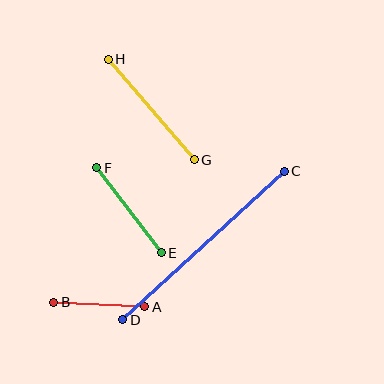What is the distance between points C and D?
The distance is approximately 219 pixels.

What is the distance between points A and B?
The distance is approximately 91 pixels.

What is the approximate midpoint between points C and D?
The midpoint is at approximately (204, 245) pixels.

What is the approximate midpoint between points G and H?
The midpoint is at approximately (151, 109) pixels.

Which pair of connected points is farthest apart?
Points C and D are farthest apart.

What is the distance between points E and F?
The distance is approximately 107 pixels.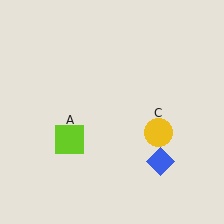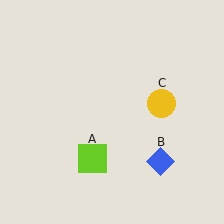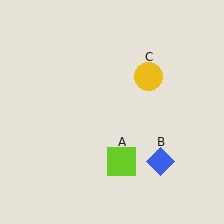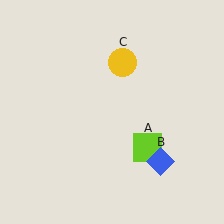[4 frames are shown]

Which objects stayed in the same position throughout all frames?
Blue diamond (object B) remained stationary.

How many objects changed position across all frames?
2 objects changed position: lime square (object A), yellow circle (object C).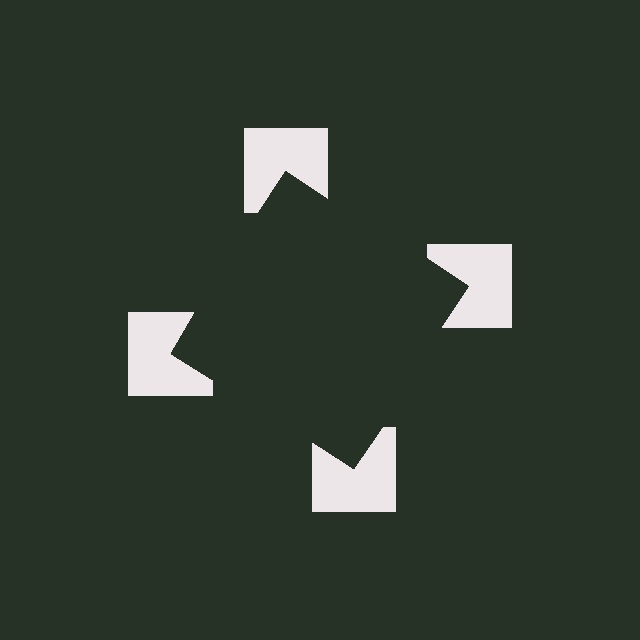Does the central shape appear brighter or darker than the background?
It typically appears slightly darker than the background, even though no actual brightness change is drawn.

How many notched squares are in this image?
There are 4 — one at each vertex of the illusory square.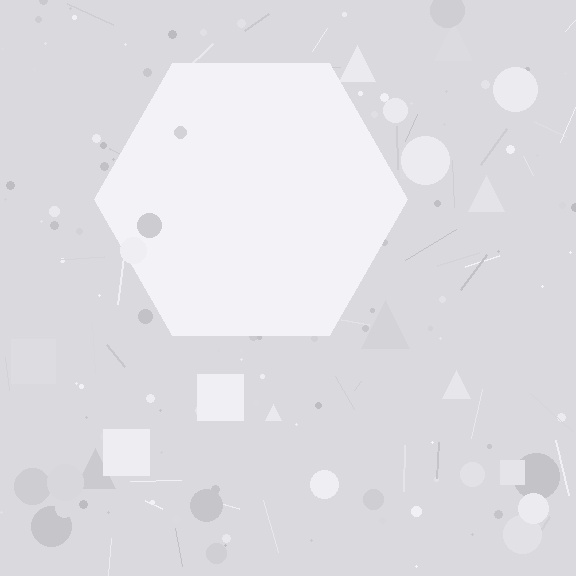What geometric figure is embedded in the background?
A hexagon is embedded in the background.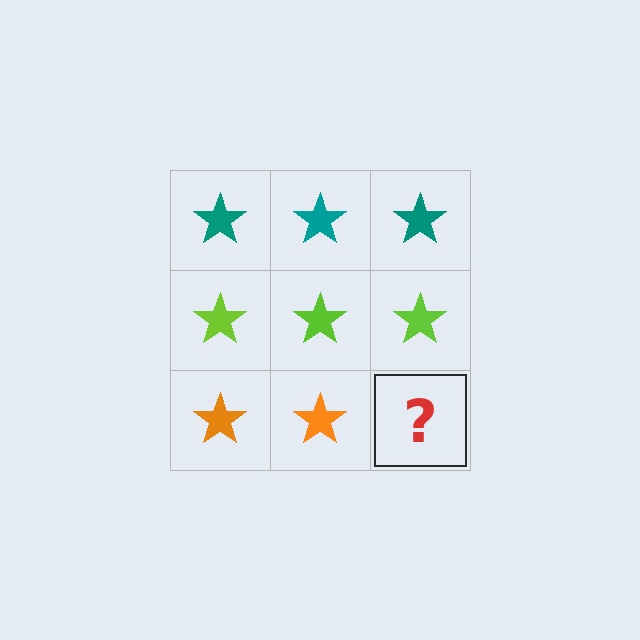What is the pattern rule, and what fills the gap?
The rule is that each row has a consistent color. The gap should be filled with an orange star.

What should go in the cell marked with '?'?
The missing cell should contain an orange star.